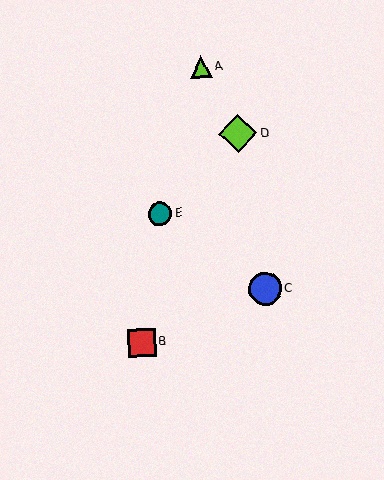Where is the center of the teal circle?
The center of the teal circle is at (160, 214).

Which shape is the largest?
The lime diamond (labeled D) is the largest.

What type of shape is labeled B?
Shape B is a red square.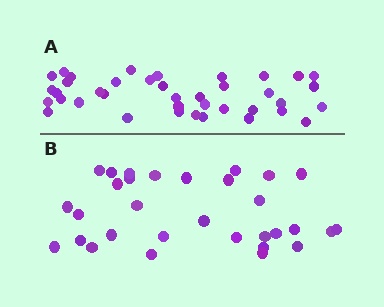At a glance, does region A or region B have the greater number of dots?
Region A (the top region) has more dots.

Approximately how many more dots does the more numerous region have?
Region A has roughly 8 or so more dots than region B.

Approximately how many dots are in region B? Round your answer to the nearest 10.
About 30 dots. (The exact count is 31, which rounds to 30.)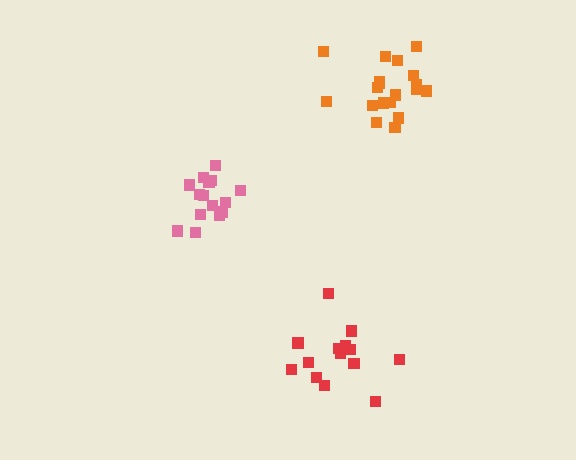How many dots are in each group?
Group 1: 19 dots, Group 2: 16 dots, Group 3: 14 dots (49 total).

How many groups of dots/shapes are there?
There are 3 groups.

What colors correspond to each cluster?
The clusters are colored: orange, pink, red.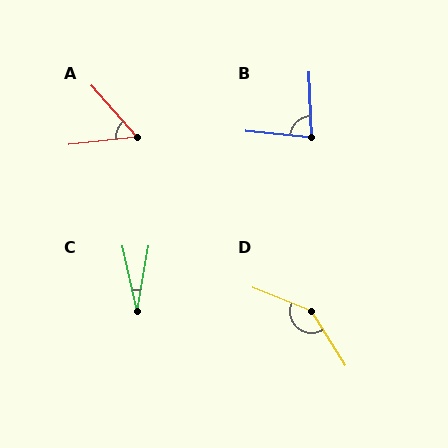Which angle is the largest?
D, at approximately 144 degrees.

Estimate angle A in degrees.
Approximately 55 degrees.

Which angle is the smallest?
C, at approximately 22 degrees.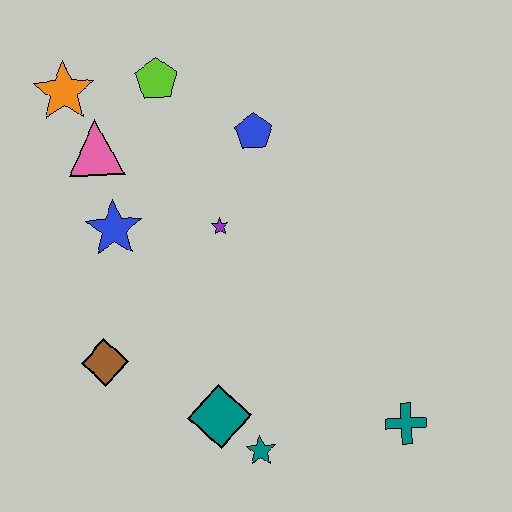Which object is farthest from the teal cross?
The orange star is farthest from the teal cross.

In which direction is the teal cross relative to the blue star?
The teal cross is to the right of the blue star.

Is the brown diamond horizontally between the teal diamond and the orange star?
Yes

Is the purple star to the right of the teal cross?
No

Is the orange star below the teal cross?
No